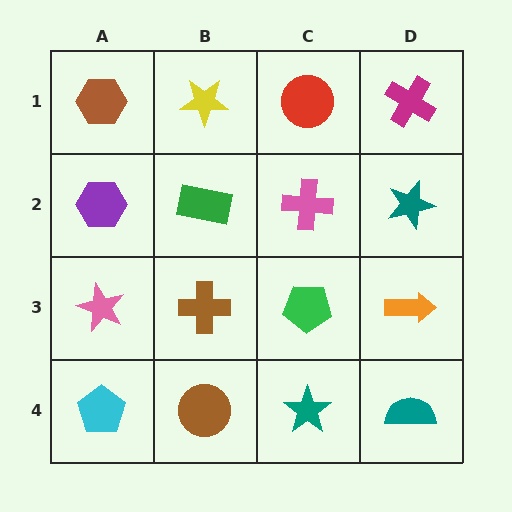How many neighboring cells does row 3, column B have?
4.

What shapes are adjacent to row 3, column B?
A green rectangle (row 2, column B), a brown circle (row 4, column B), a pink star (row 3, column A), a green pentagon (row 3, column C).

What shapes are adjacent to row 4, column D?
An orange arrow (row 3, column D), a teal star (row 4, column C).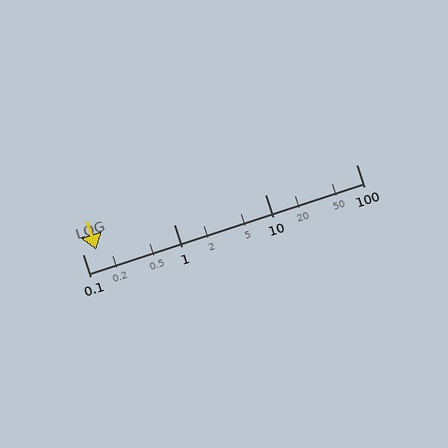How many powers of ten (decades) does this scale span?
The scale spans 3 decades, from 0.1 to 100.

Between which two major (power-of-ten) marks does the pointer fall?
The pointer is between 0.1 and 1.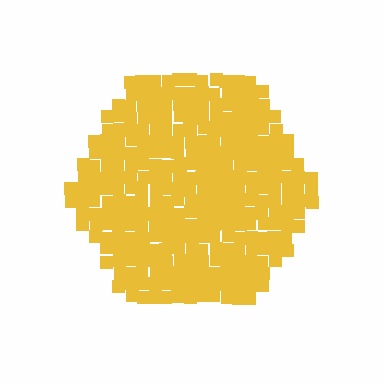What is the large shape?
The large shape is a hexagon.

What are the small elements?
The small elements are squares.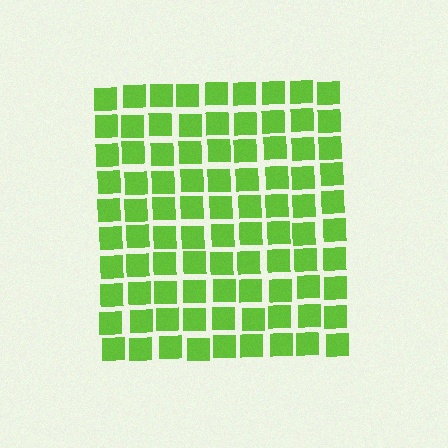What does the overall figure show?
The overall figure shows a square.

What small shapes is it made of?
It is made of small squares.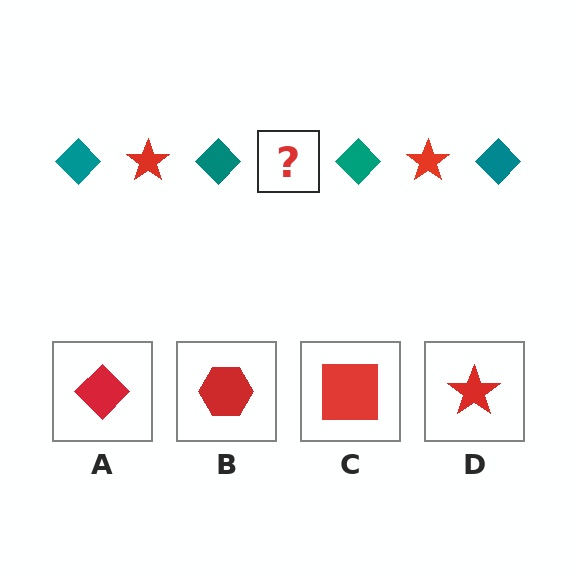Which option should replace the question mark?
Option D.